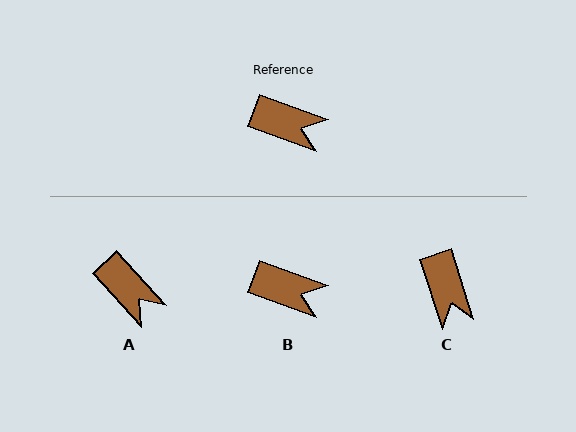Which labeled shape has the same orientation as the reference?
B.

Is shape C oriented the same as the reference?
No, it is off by about 52 degrees.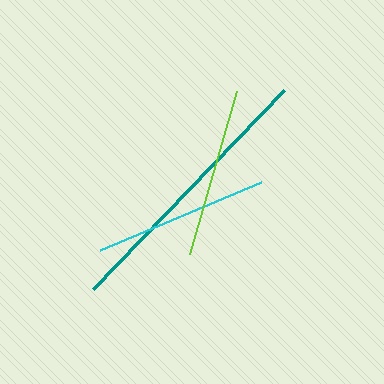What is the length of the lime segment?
The lime segment is approximately 169 pixels long.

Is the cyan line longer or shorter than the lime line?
The cyan line is longer than the lime line.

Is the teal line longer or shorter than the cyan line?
The teal line is longer than the cyan line.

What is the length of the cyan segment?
The cyan segment is approximately 175 pixels long.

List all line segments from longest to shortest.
From longest to shortest: teal, cyan, lime.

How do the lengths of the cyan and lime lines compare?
The cyan and lime lines are approximately the same length.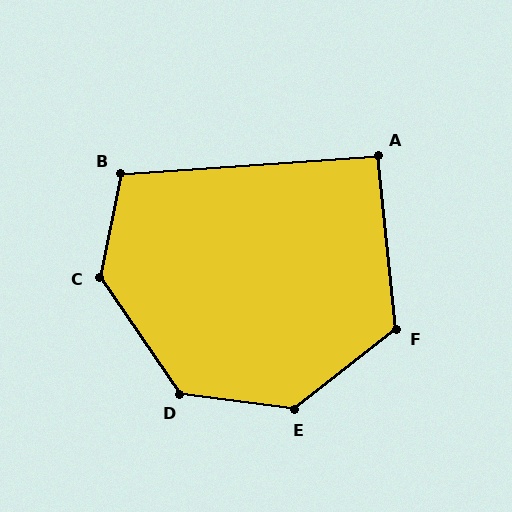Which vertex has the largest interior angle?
E, at approximately 134 degrees.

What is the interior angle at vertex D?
Approximately 132 degrees (obtuse).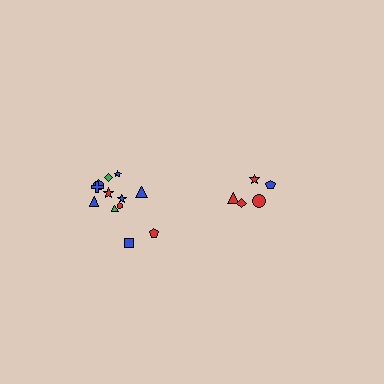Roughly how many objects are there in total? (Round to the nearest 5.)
Roughly 15 objects in total.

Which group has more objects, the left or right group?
The left group.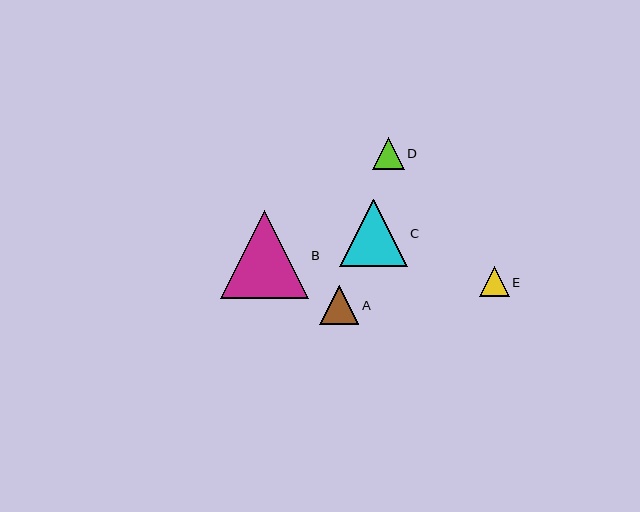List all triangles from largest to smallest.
From largest to smallest: B, C, A, D, E.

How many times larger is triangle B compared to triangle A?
Triangle B is approximately 2.2 times the size of triangle A.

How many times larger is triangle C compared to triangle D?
Triangle C is approximately 2.1 times the size of triangle D.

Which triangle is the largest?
Triangle B is the largest with a size of approximately 88 pixels.